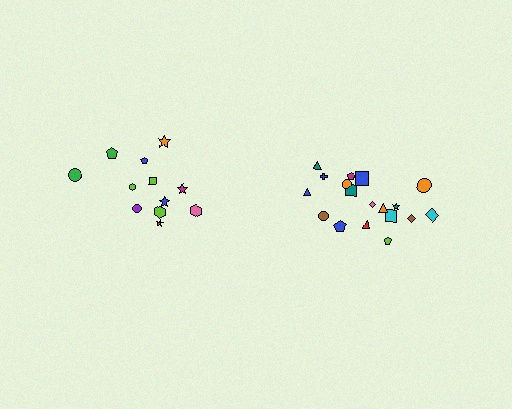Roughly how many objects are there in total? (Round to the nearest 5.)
Roughly 30 objects in total.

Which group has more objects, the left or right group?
The right group.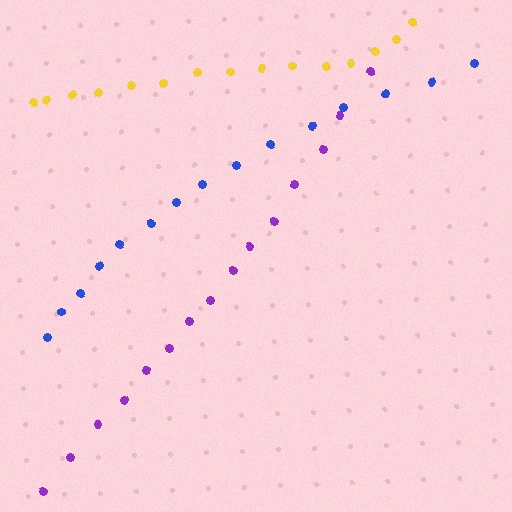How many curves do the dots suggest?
There are 3 distinct paths.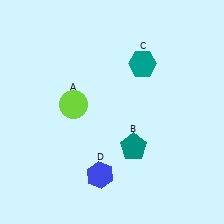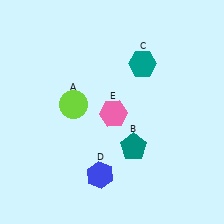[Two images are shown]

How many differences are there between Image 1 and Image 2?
There is 1 difference between the two images.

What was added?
A pink hexagon (E) was added in Image 2.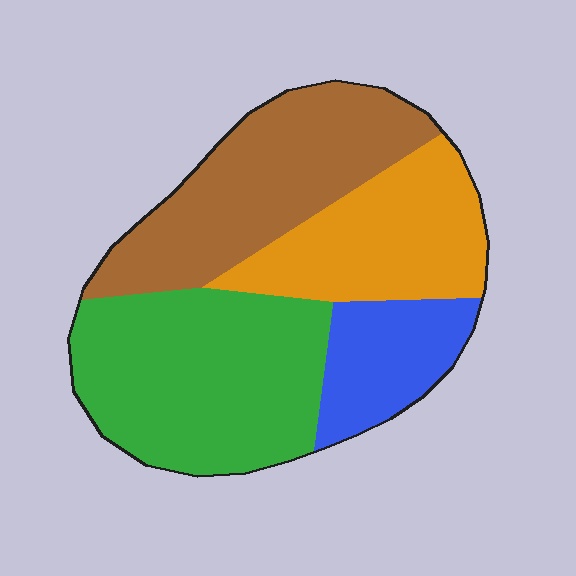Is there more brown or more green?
Green.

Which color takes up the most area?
Green, at roughly 35%.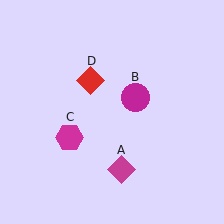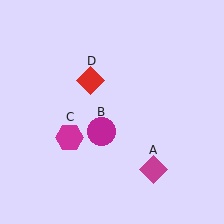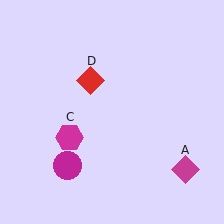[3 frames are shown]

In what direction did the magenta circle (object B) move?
The magenta circle (object B) moved down and to the left.